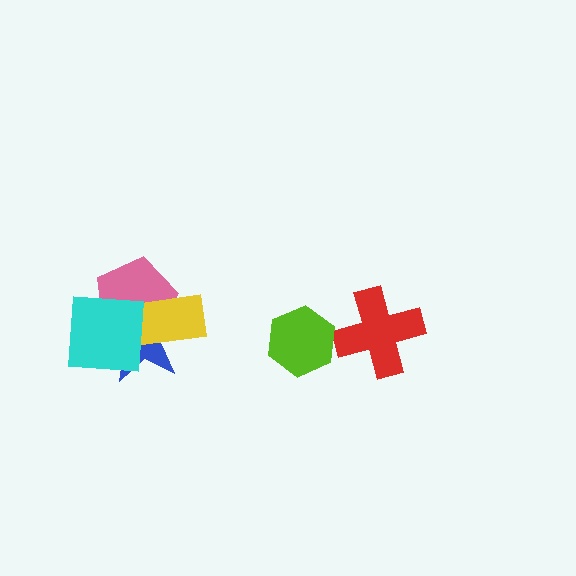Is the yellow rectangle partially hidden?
Yes, it is partially covered by another shape.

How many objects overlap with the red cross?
0 objects overlap with the red cross.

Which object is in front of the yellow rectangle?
The cyan square is in front of the yellow rectangle.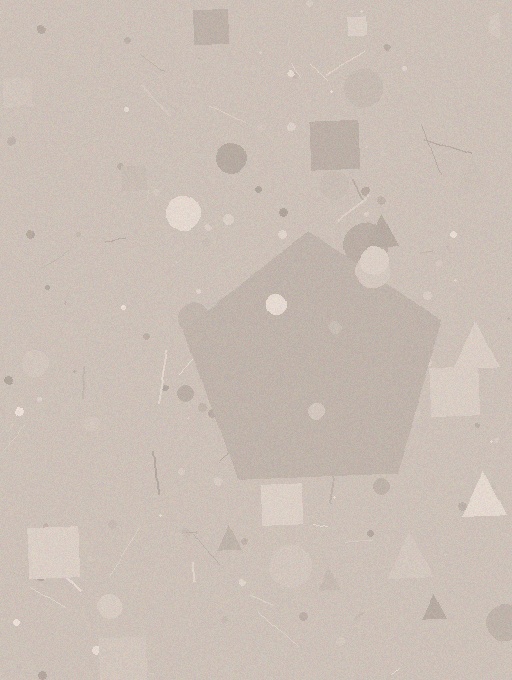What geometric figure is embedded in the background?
A pentagon is embedded in the background.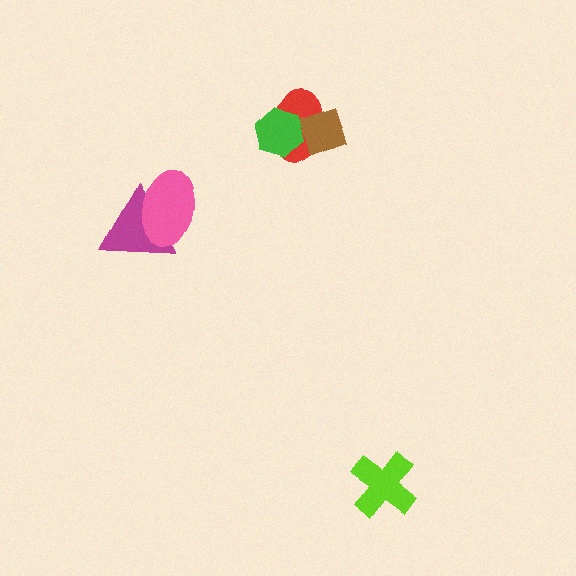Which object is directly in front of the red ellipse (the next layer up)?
The green hexagon is directly in front of the red ellipse.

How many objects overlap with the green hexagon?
2 objects overlap with the green hexagon.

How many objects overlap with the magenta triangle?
1 object overlaps with the magenta triangle.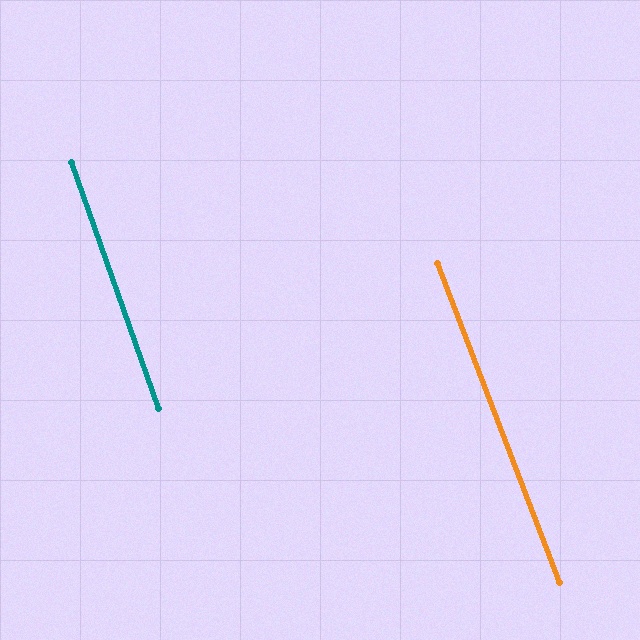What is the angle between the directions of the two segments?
Approximately 1 degree.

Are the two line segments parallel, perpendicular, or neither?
Parallel — their directions differ by only 1.5°.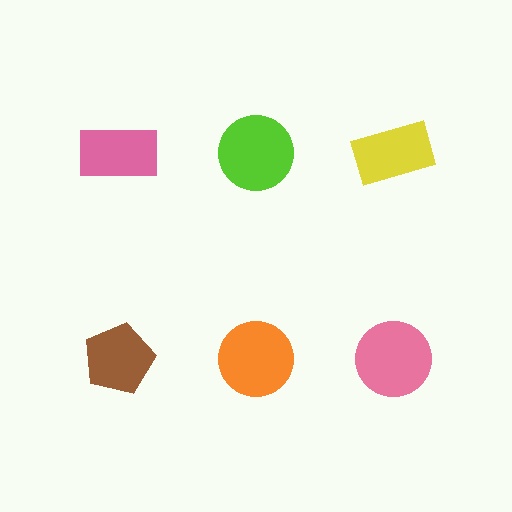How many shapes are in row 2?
3 shapes.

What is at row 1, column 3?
A yellow rectangle.